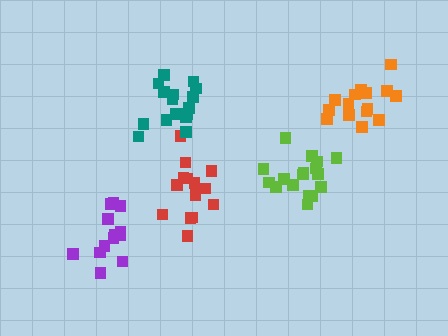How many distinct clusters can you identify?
There are 5 distinct clusters.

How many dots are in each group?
Group 1: 14 dots, Group 2: 13 dots, Group 3: 17 dots, Group 4: 16 dots, Group 5: 15 dots (75 total).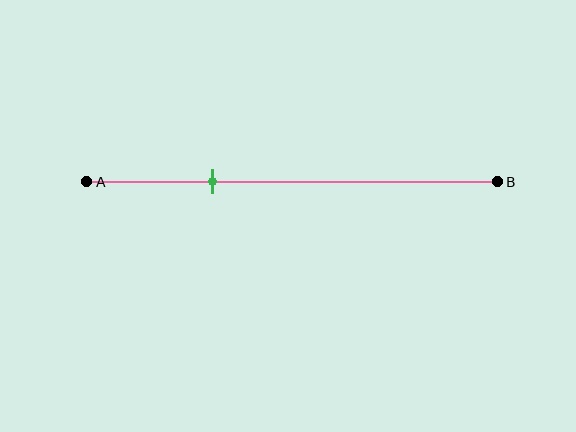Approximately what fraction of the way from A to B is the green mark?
The green mark is approximately 30% of the way from A to B.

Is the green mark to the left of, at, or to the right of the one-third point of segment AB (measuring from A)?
The green mark is approximately at the one-third point of segment AB.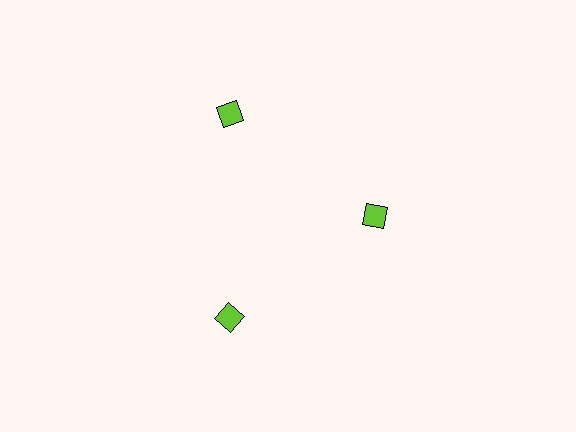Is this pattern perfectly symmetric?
No. The 3 lime diamonds are arranged in a ring, but one element near the 3 o'clock position is pulled inward toward the center, breaking the 3-fold rotational symmetry.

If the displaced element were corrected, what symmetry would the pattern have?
It would have 3-fold rotational symmetry — the pattern would map onto itself every 120 degrees.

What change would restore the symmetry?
The symmetry would be restored by moving it outward, back onto the ring so that all 3 diamonds sit at equal angles and equal distance from the center.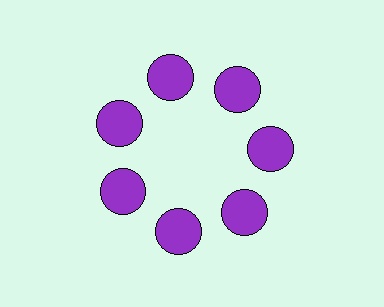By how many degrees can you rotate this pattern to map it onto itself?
The pattern maps onto itself every 51 degrees of rotation.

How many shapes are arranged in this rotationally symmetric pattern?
There are 7 shapes, arranged in 7 groups of 1.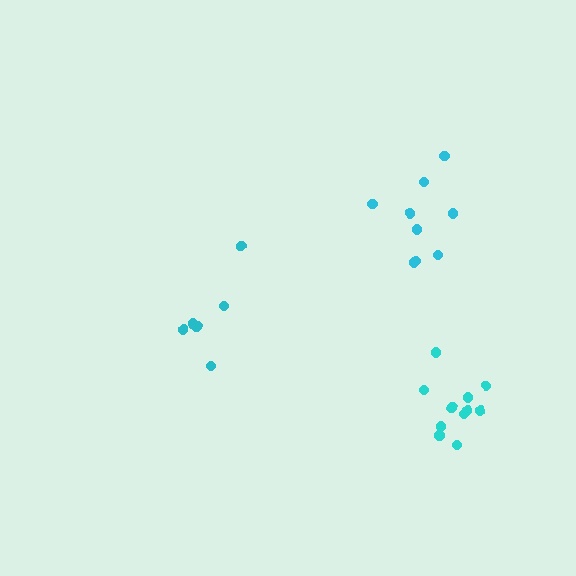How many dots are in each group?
Group 1: 6 dots, Group 2: 11 dots, Group 3: 9 dots (26 total).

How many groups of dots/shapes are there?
There are 3 groups.